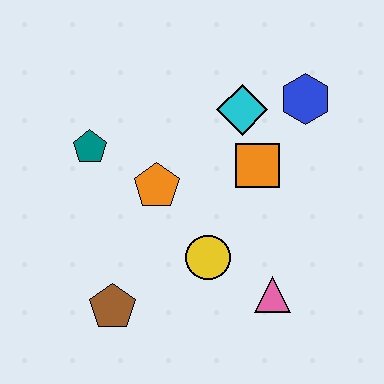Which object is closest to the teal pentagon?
The orange pentagon is closest to the teal pentagon.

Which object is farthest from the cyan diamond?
The brown pentagon is farthest from the cyan diamond.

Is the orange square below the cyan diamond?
Yes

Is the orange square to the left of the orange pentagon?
No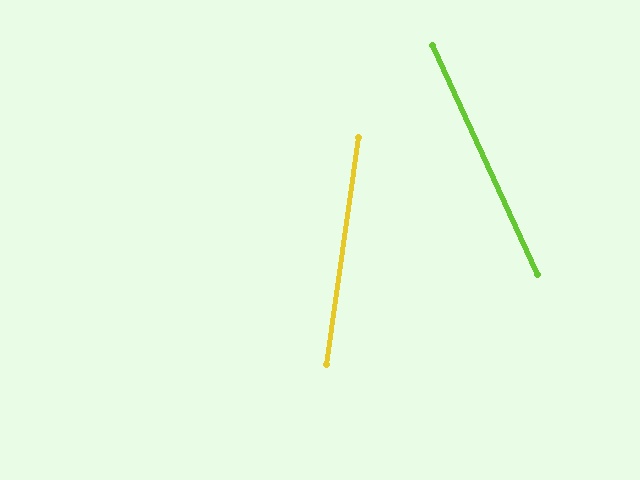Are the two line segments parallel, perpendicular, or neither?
Neither parallel nor perpendicular — they differ by about 33°.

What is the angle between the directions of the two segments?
Approximately 33 degrees.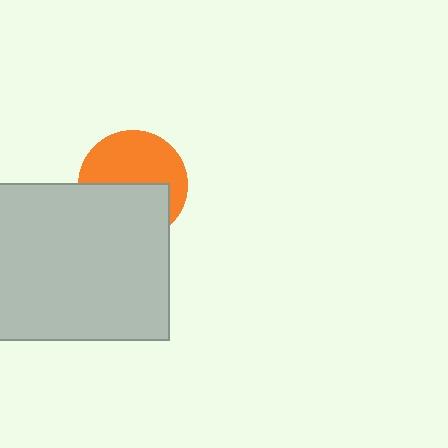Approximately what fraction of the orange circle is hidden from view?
Roughly 46% of the orange circle is hidden behind the light gray rectangle.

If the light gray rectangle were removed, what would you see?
You would see the complete orange circle.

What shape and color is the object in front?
The object in front is a light gray rectangle.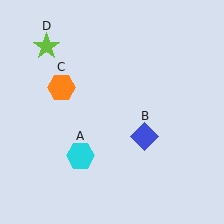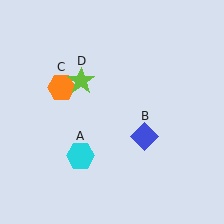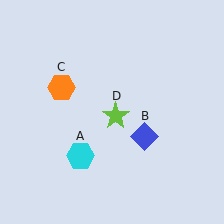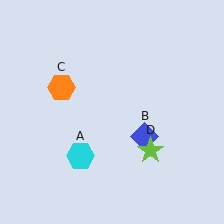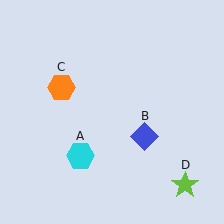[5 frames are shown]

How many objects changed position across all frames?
1 object changed position: lime star (object D).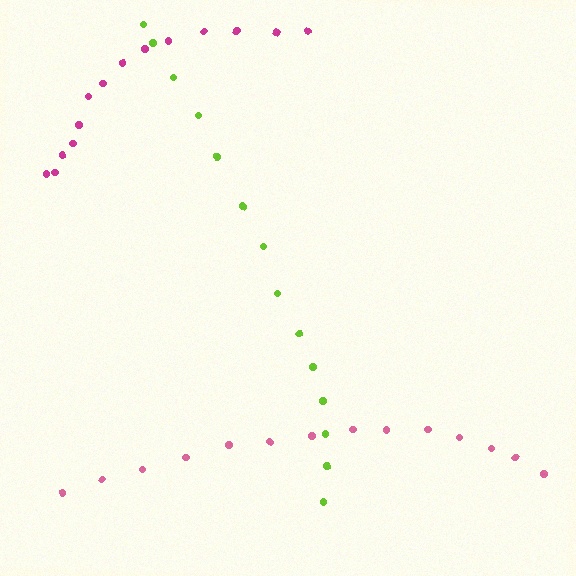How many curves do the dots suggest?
There are 3 distinct paths.